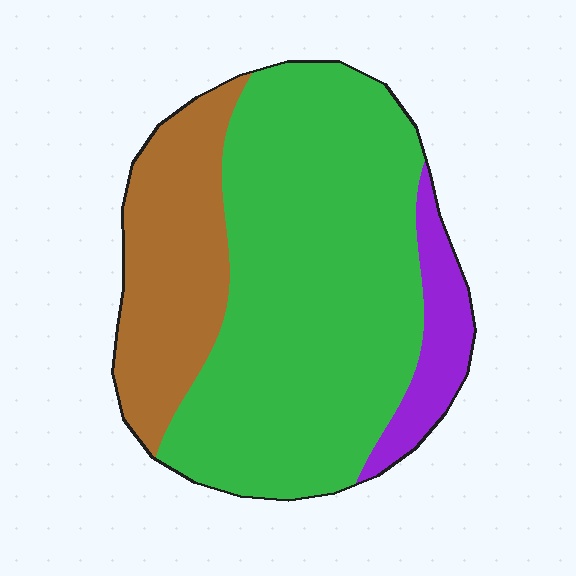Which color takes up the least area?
Purple, at roughly 10%.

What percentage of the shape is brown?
Brown covers about 25% of the shape.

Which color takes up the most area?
Green, at roughly 65%.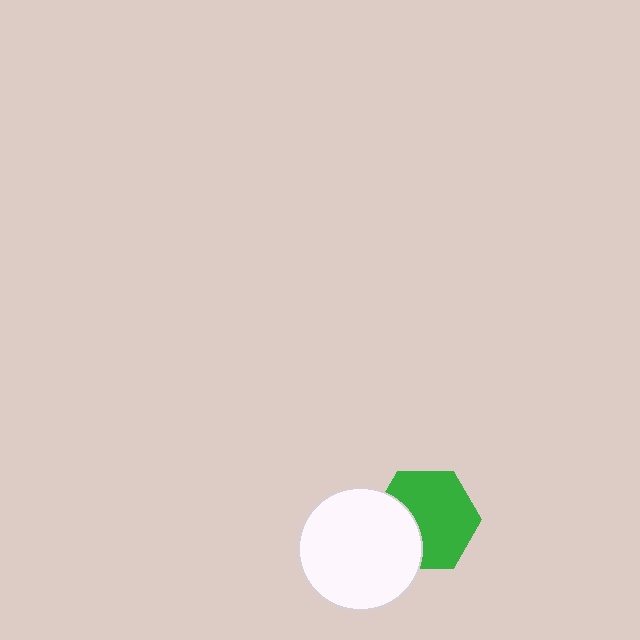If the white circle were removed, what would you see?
You would see the complete green hexagon.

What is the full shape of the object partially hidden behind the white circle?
The partially hidden object is a green hexagon.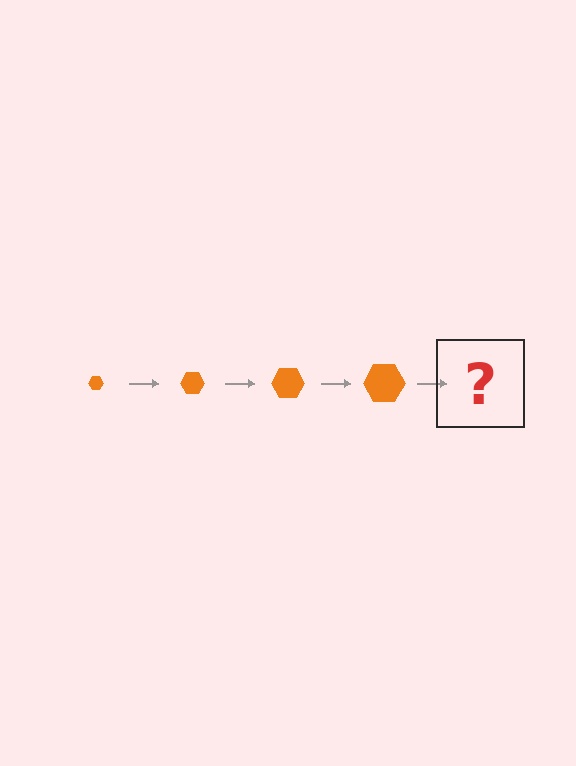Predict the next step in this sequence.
The next step is an orange hexagon, larger than the previous one.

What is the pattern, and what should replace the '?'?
The pattern is that the hexagon gets progressively larger each step. The '?' should be an orange hexagon, larger than the previous one.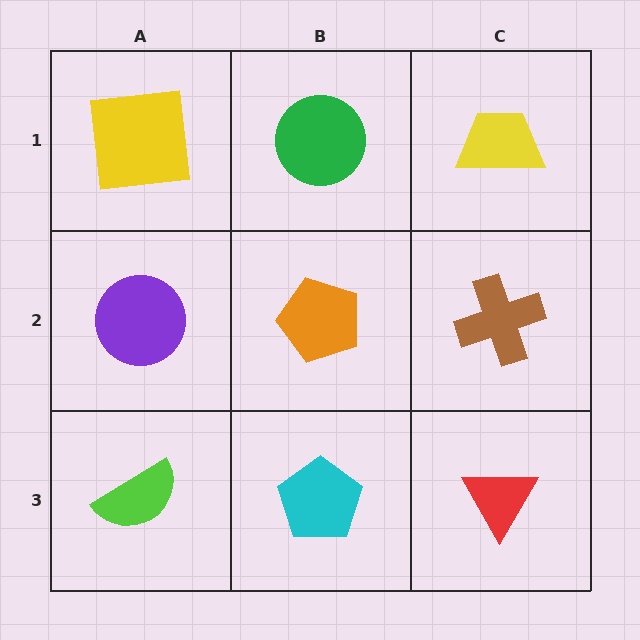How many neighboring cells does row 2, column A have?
3.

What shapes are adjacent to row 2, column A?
A yellow square (row 1, column A), a lime semicircle (row 3, column A), an orange pentagon (row 2, column B).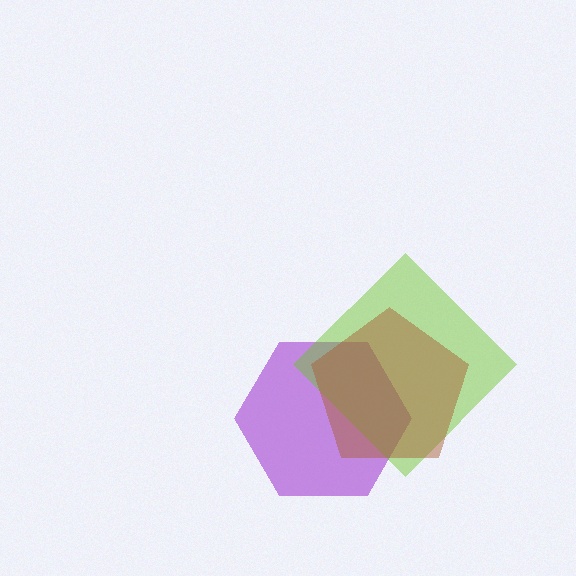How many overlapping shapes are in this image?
There are 3 overlapping shapes in the image.